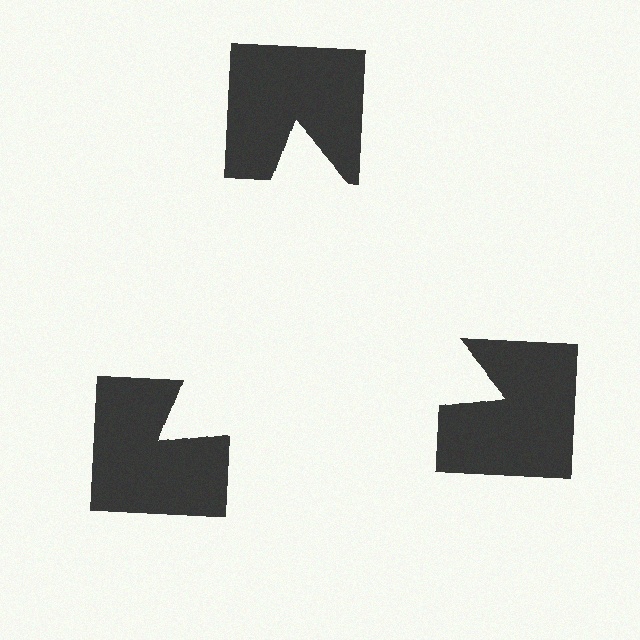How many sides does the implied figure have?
3 sides.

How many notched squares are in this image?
There are 3 — one at each vertex of the illusory triangle.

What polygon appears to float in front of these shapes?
An illusory triangle — its edges are inferred from the aligned wedge cuts in the notched squares, not physically drawn.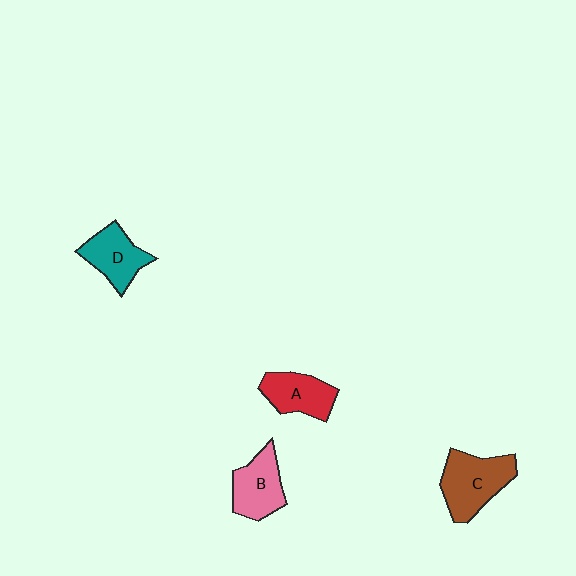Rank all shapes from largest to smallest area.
From largest to smallest: C (brown), B (pink), D (teal), A (red).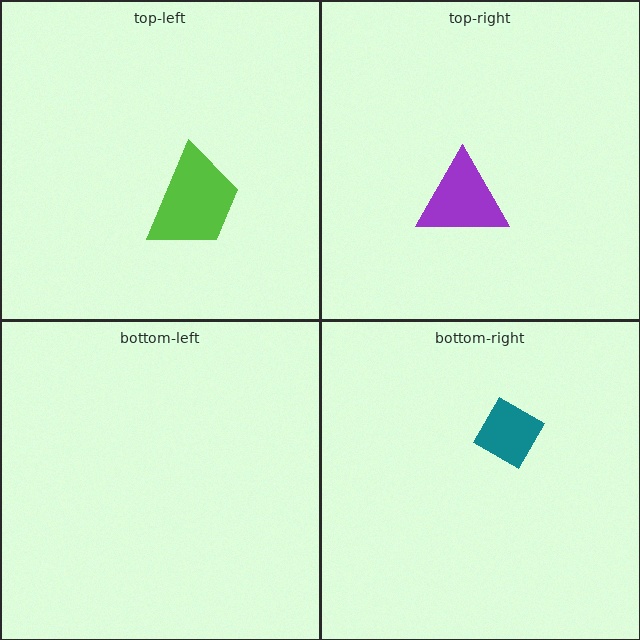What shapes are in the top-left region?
The lime trapezoid.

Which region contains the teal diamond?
The bottom-right region.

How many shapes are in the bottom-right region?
1.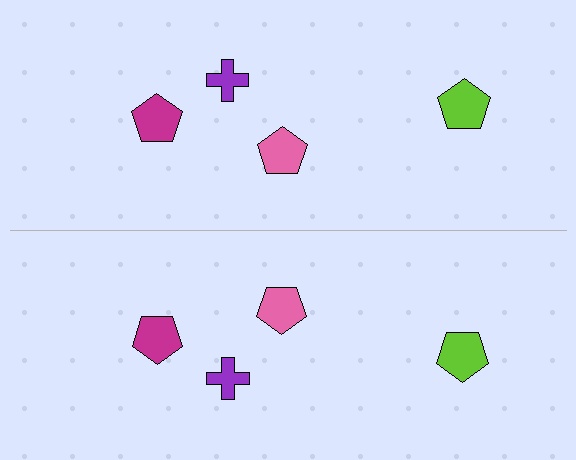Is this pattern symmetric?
Yes, this pattern has bilateral (reflection) symmetry.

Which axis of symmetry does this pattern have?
The pattern has a horizontal axis of symmetry running through the center of the image.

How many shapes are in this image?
There are 8 shapes in this image.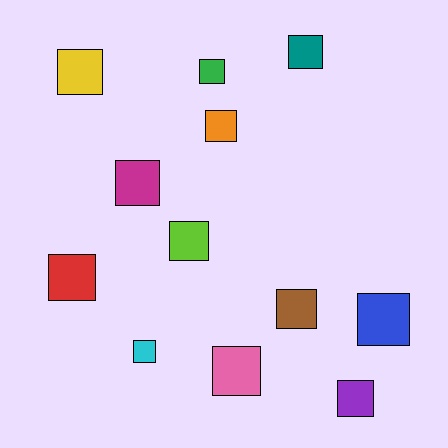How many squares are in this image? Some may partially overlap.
There are 12 squares.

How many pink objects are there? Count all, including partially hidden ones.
There is 1 pink object.